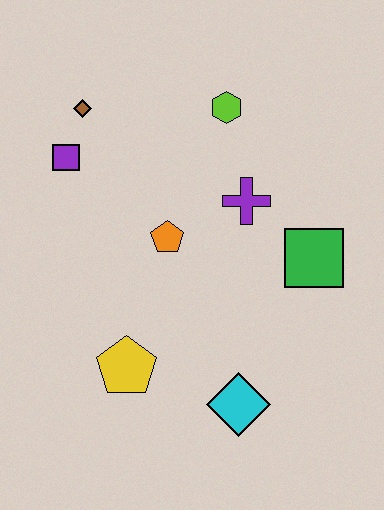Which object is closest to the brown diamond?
The purple square is closest to the brown diamond.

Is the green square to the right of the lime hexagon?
Yes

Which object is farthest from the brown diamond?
The cyan diamond is farthest from the brown diamond.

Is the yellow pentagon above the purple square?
No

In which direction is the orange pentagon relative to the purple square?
The orange pentagon is to the right of the purple square.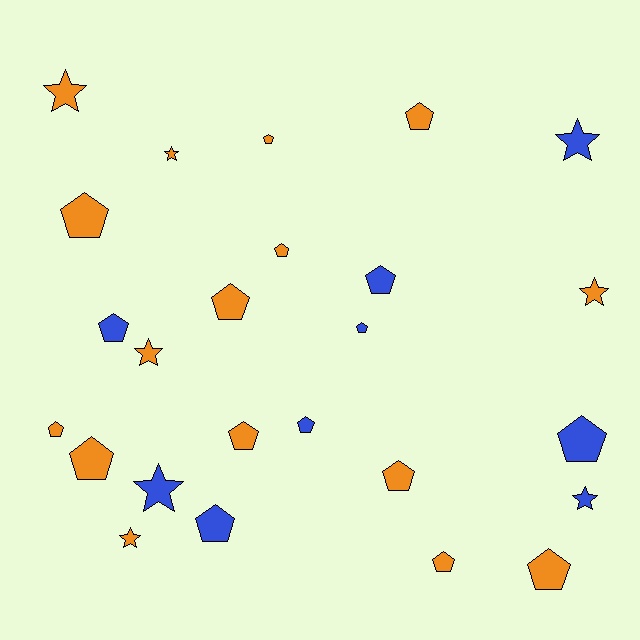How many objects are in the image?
There are 25 objects.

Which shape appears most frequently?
Pentagon, with 17 objects.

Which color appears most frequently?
Orange, with 16 objects.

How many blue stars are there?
There are 3 blue stars.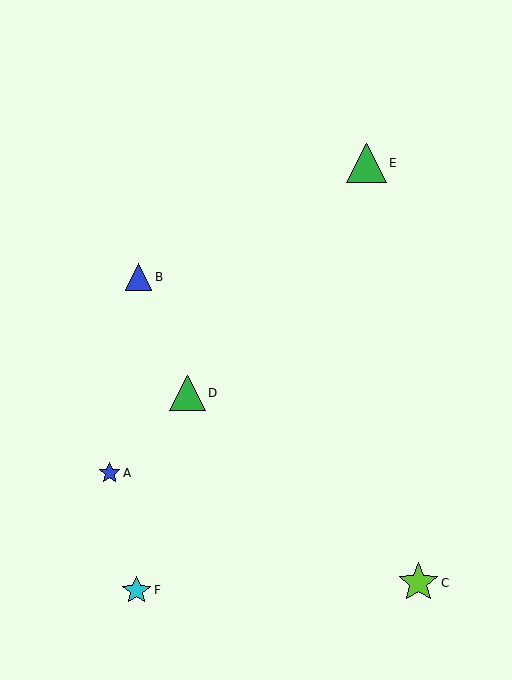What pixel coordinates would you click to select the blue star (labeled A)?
Click at (110, 473) to select the blue star A.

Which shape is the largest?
The lime star (labeled C) is the largest.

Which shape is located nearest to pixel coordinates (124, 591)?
The cyan star (labeled F) at (137, 590) is nearest to that location.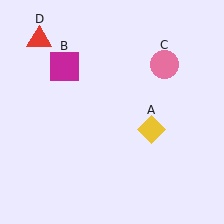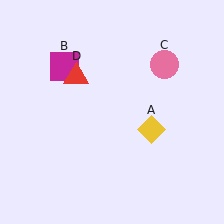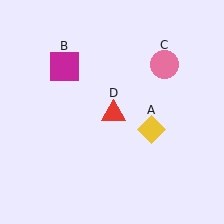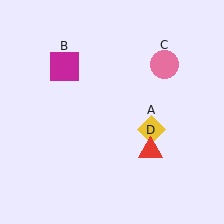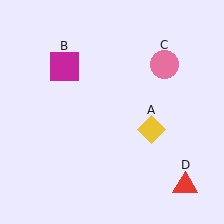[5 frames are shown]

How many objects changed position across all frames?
1 object changed position: red triangle (object D).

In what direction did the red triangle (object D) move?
The red triangle (object D) moved down and to the right.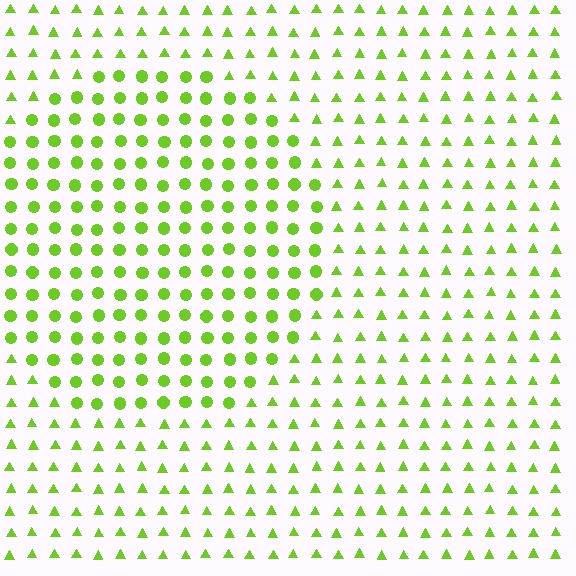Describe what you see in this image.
The image is filled with small lime elements arranged in a uniform grid. A circle-shaped region contains circles, while the surrounding area contains triangles. The boundary is defined purely by the change in element shape.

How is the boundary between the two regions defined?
The boundary is defined by a change in element shape: circles inside vs. triangles outside. All elements share the same color and spacing.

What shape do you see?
I see a circle.